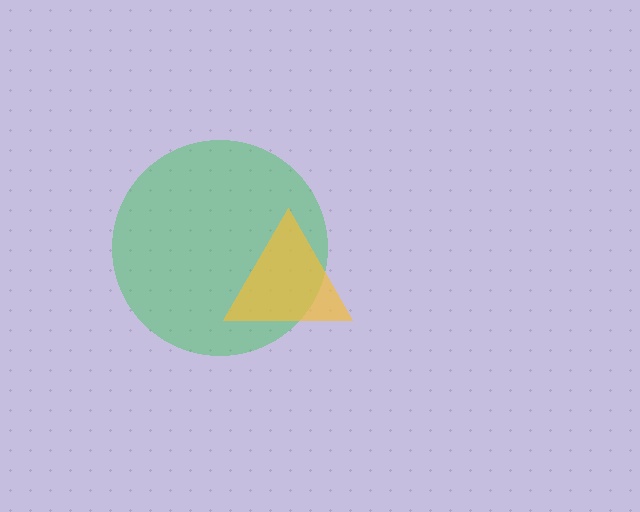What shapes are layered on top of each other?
The layered shapes are: a green circle, a yellow triangle.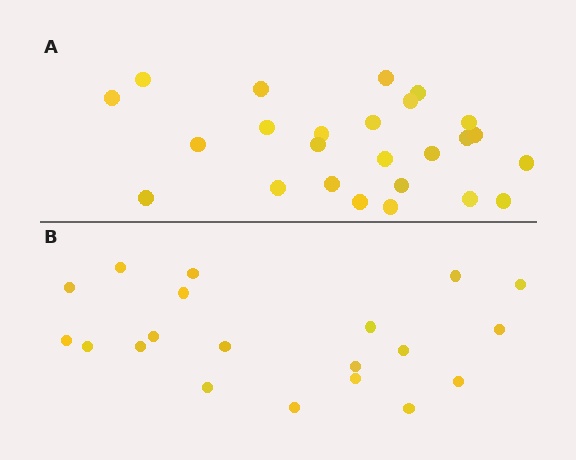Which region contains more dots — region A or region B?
Region A (the top region) has more dots.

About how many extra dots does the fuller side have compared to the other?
Region A has about 5 more dots than region B.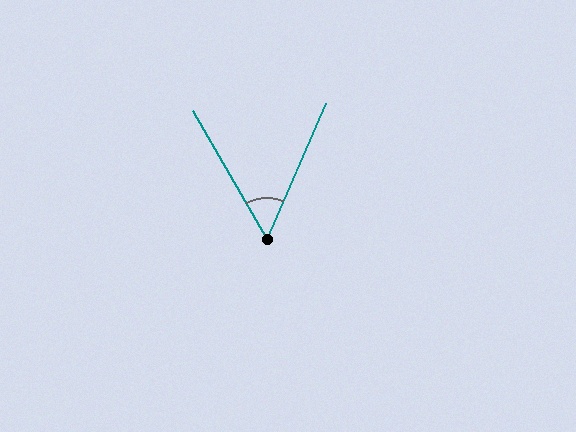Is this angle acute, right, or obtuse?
It is acute.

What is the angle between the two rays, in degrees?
Approximately 53 degrees.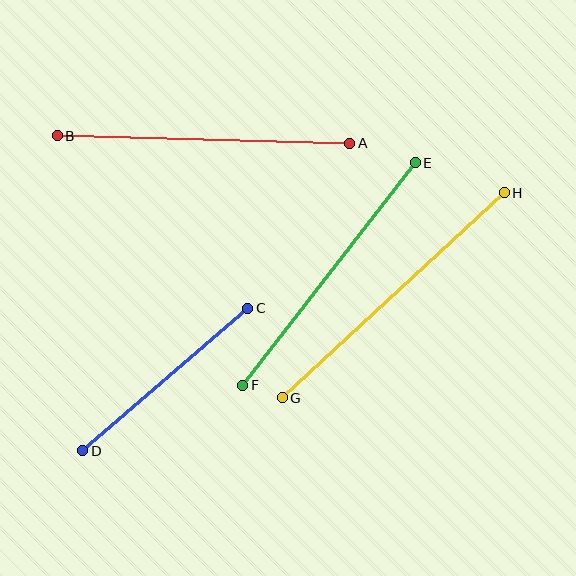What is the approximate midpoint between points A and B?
The midpoint is at approximately (204, 139) pixels.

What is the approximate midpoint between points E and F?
The midpoint is at approximately (329, 274) pixels.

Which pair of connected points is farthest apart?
Points G and H are farthest apart.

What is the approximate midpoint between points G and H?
The midpoint is at approximately (393, 295) pixels.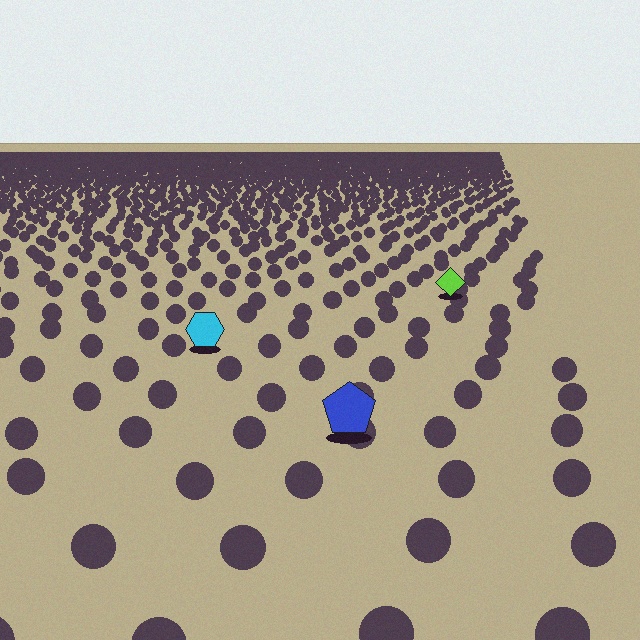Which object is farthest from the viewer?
The lime diamond is farthest from the viewer. It appears smaller and the ground texture around it is denser.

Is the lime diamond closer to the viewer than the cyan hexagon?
No. The cyan hexagon is closer — you can tell from the texture gradient: the ground texture is coarser near it.